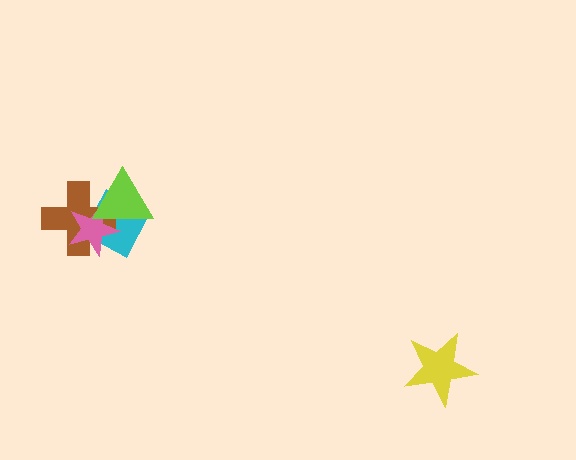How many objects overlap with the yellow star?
0 objects overlap with the yellow star.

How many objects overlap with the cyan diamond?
3 objects overlap with the cyan diamond.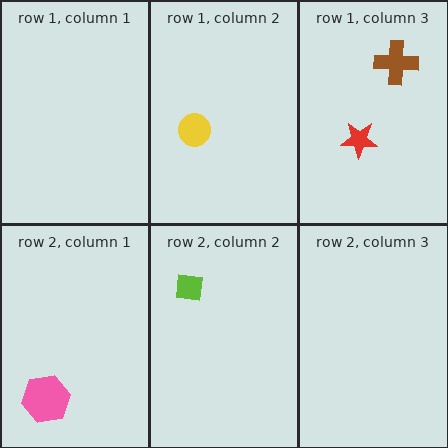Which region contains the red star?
The row 1, column 3 region.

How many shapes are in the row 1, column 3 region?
2.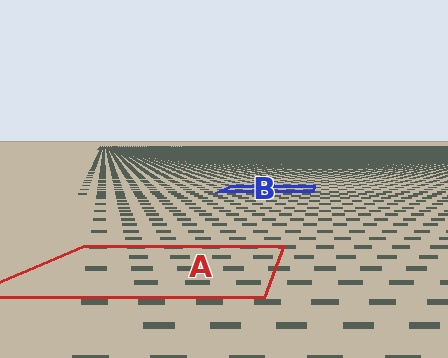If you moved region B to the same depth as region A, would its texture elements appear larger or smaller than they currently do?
They would appear larger. At a closer depth, the same texture elements are projected at a bigger on-screen size.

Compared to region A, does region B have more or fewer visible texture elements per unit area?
Region B has more texture elements per unit area — they are packed more densely because it is farther away.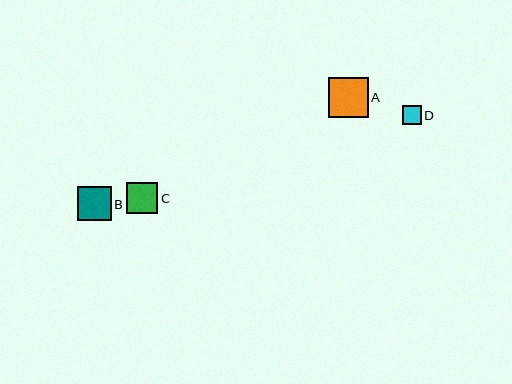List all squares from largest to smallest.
From largest to smallest: A, B, C, D.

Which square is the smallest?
Square D is the smallest with a size of approximately 18 pixels.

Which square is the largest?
Square A is the largest with a size of approximately 40 pixels.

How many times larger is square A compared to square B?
Square A is approximately 1.2 times the size of square B.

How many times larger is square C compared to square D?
Square C is approximately 1.7 times the size of square D.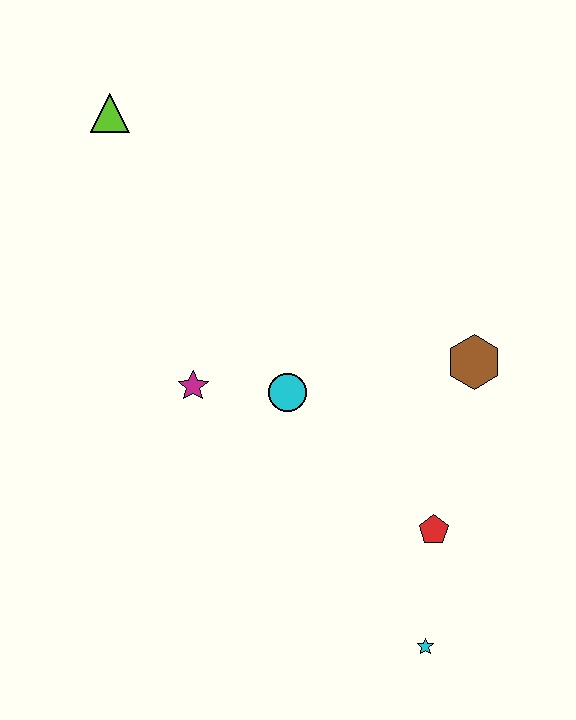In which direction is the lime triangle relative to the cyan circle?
The lime triangle is above the cyan circle.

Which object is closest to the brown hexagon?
The red pentagon is closest to the brown hexagon.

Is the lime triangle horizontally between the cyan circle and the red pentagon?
No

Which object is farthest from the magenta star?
The cyan star is farthest from the magenta star.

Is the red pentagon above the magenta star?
No